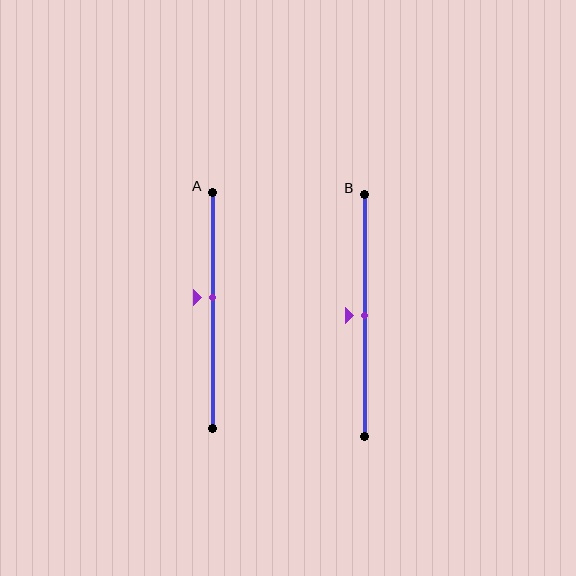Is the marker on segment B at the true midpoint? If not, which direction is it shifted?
Yes, the marker on segment B is at the true midpoint.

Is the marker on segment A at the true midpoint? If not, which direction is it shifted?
No, the marker on segment A is shifted upward by about 5% of the segment length.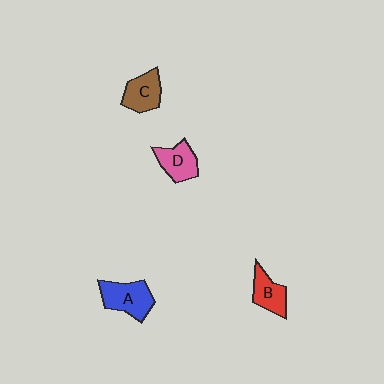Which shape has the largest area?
Shape A (blue).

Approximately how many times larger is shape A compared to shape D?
Approximately 1.2 times.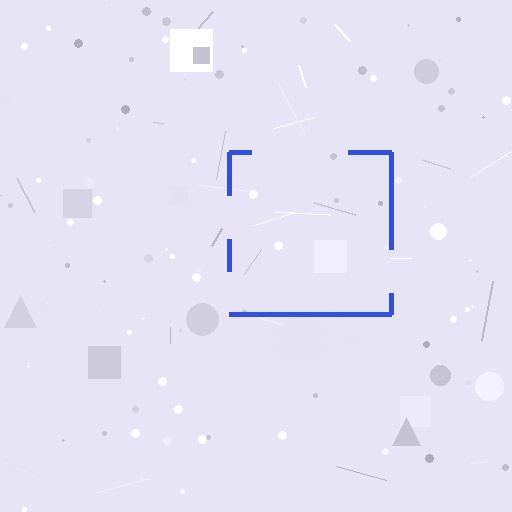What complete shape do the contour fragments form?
The contour fragments form a square.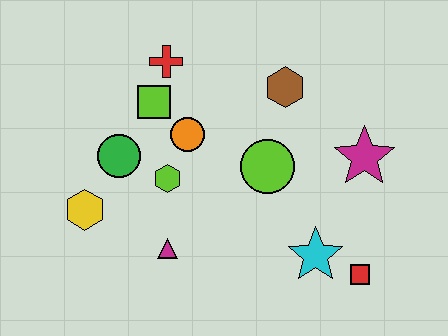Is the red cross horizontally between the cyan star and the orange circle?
No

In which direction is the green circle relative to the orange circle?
The green circle is to the left of the orange circle.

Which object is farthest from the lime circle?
The yellow hexagon is farthest from the lime circle.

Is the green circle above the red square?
Yes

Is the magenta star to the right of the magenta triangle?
Yes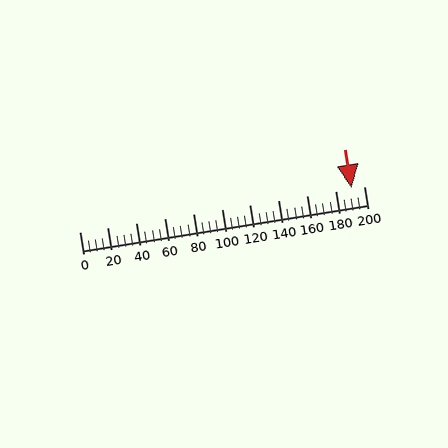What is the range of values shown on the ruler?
The ruler shows values from 0 to 200.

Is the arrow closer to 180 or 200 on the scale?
The arrow is closer to 200.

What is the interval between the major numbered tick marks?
The major tick marks are spaced 20 units apart.